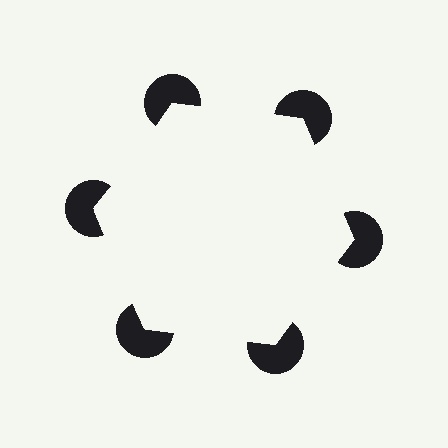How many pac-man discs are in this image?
There are 6 — one at each vertex of the illusory hexagon.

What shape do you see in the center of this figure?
An illusory hexagon — its edges are inferred from the aligned wedge cuts in the pac-man discs, not physically drawn.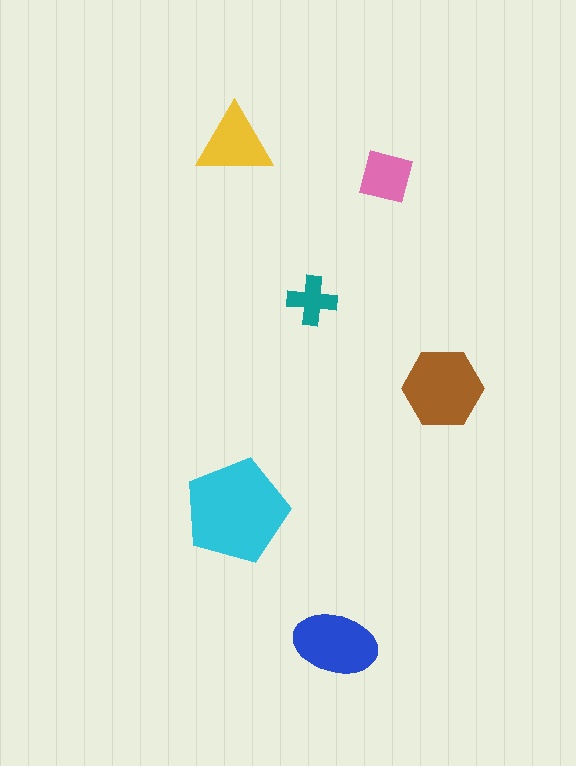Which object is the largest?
The cyan pentagon.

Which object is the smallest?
The teal cross.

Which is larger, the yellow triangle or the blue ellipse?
The blue ellipse.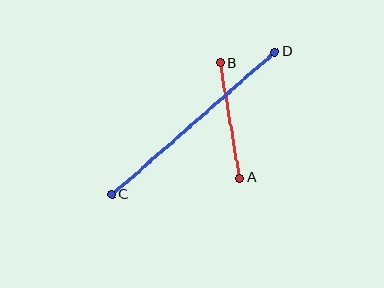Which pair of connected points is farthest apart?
Points C and D are farthest apart.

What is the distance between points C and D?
The distance is approximately 217 pixels.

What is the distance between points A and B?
The distance is approximately 117 pixels.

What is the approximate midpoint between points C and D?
The midpoint is at approximately (193, 123) pixels.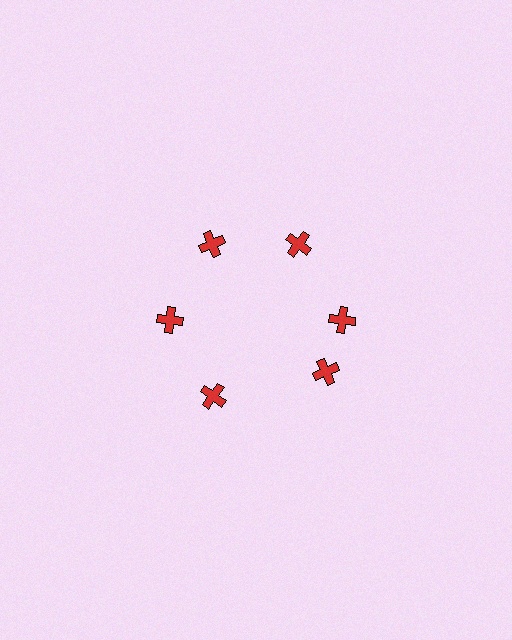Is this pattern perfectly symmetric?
No. The 6 red crosses are arranged in a ring, but one element near the 5 o'clock position is rotated out of alignment along the ring, breaking the 6-fold rotational symmetry.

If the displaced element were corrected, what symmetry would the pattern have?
It would have 6-fold rotational symmetry — the pattern would map onto itself every 60 degrees.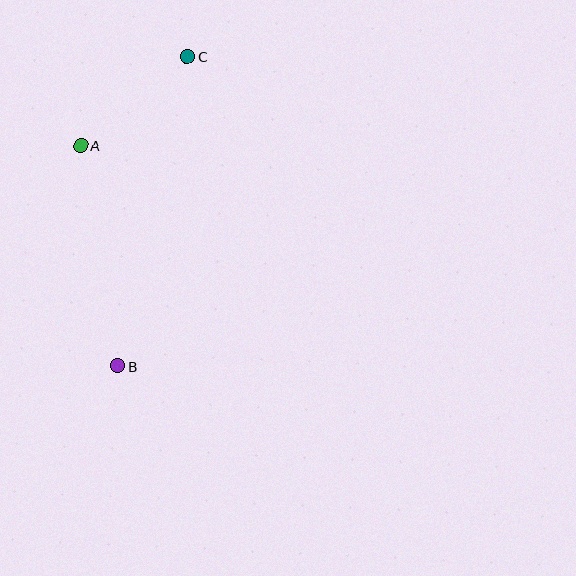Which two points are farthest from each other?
Points B and C are farthest from each other.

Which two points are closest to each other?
Points A and C are closest to each other.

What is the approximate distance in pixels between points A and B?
The distance between A and B is approximately 223 pixels.